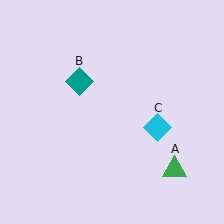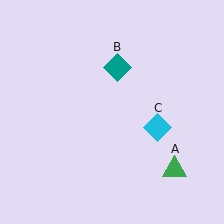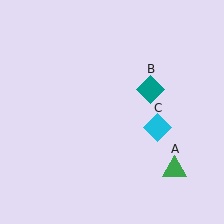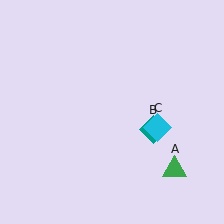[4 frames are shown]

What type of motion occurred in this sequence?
The teal diamond (object B) rotated clockwise around the center of the scene.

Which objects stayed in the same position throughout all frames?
Green triangle (object A) and cyan diamond (object C) remained stationary.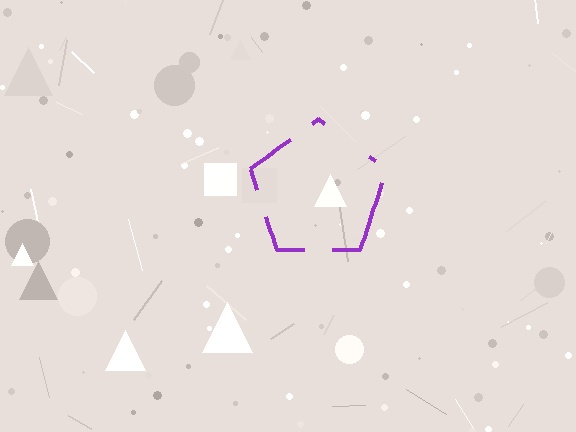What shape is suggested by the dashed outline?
The dashed outline suggests a pentagon.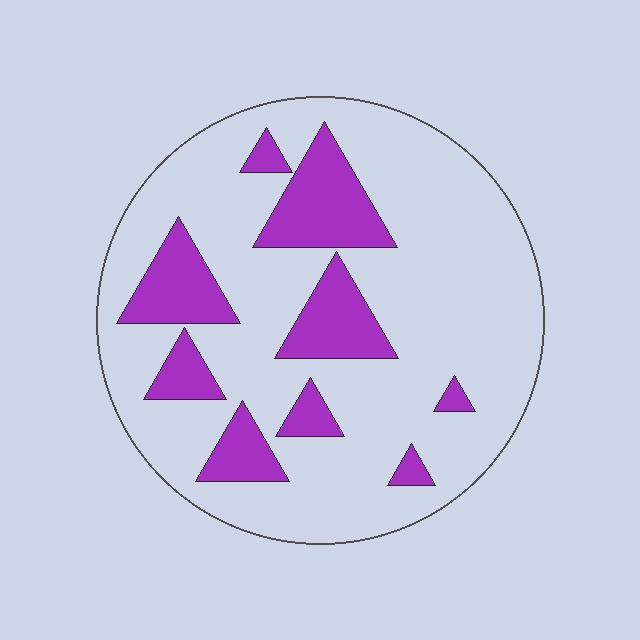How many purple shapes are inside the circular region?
9.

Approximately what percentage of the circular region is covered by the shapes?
Approximately 20%.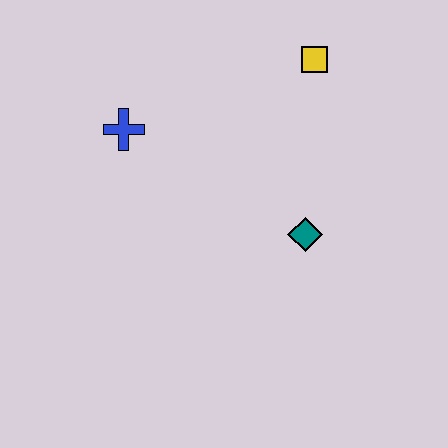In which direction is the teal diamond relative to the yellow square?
The teal diamond is below the yellow square.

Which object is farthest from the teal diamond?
The blue cross is farthest from the teal diamond.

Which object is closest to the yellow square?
The teal diamond is closest to the yellow square.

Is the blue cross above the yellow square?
No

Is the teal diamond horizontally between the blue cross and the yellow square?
Yes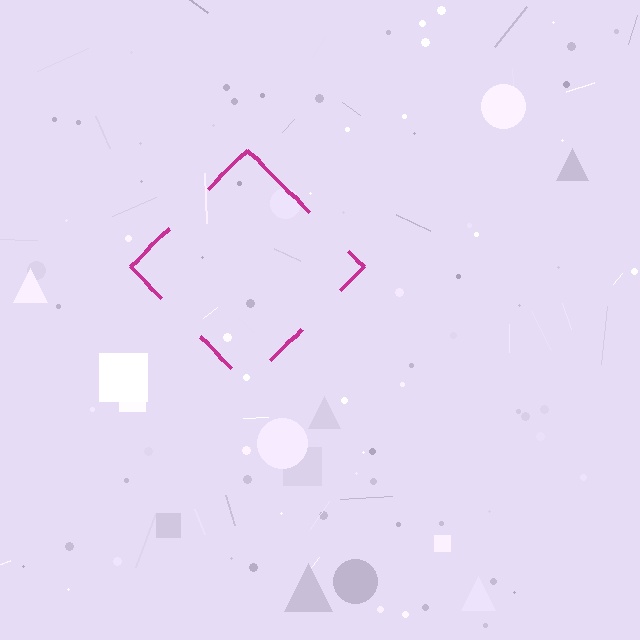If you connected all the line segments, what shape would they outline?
They would outline a diamond.